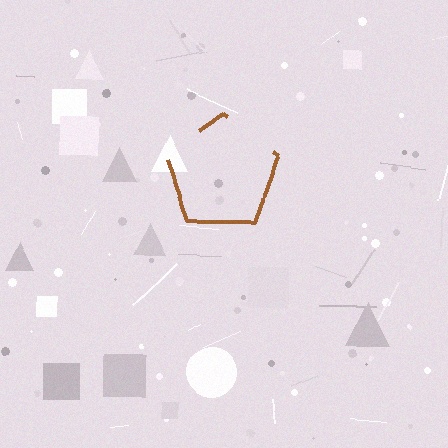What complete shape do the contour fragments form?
The contour fragments form a pentagon.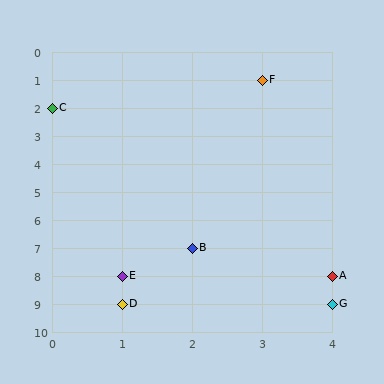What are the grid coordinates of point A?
Point A is at grid coordinates (4, 8).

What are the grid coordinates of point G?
Point G is at grid coordinates (4, 9).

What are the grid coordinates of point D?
Point D is at grid coordinates (1, 9).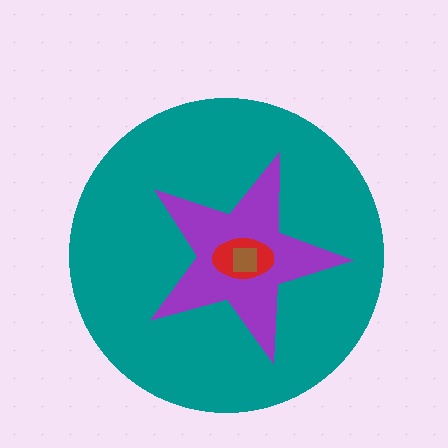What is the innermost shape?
The brown square.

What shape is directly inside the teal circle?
The purple star.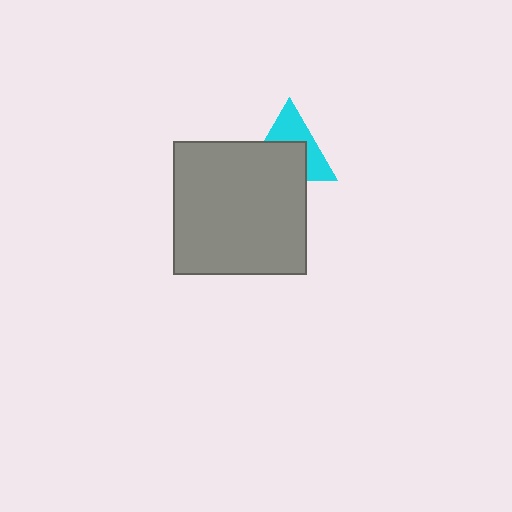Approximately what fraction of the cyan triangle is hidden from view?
Roughly 53% of the cyan triangle is hidden behind the gray square.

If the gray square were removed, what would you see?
You would see the complete cyan triangle.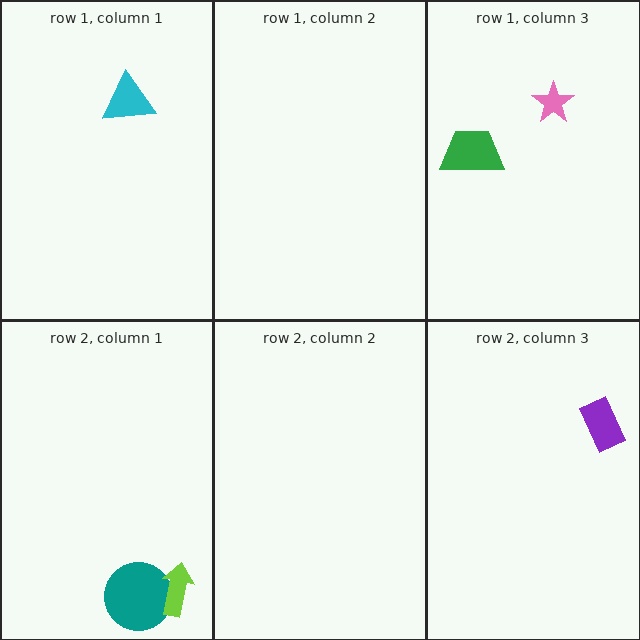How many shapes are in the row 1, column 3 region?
2.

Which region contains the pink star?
The row 1, column 3 region.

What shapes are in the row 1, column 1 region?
The cyan triangle.